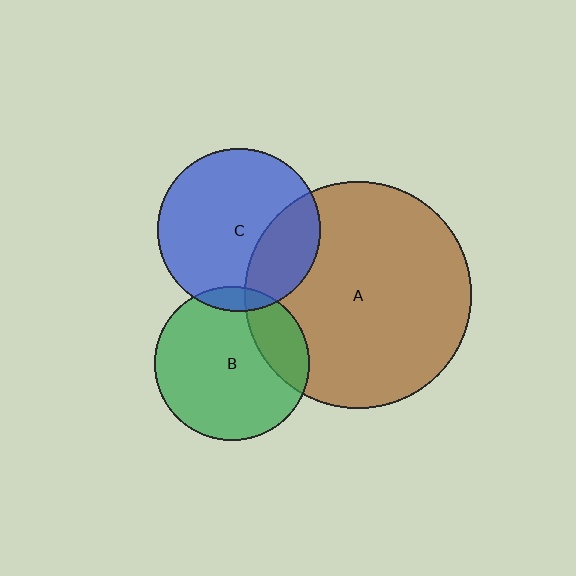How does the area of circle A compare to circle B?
Approximately 2.2 times.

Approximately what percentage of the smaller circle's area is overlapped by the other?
Approximately 25%.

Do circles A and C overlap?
Yes.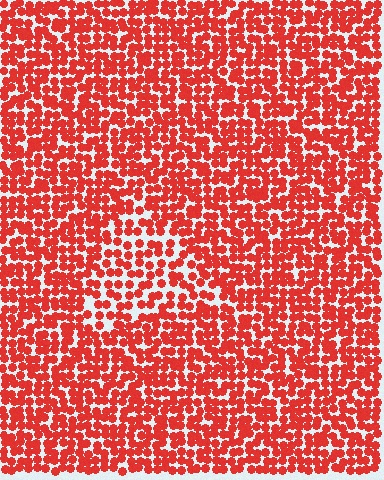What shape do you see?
I see a triangle.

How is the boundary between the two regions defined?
The boundary is defined by a change in element density (approximately 1.5x ratio). All elements are the same color, size, and shape.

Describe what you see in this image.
The image contains small red elements arranged at two different densities. A triangle-shaped region is visible where the elements are less densely packed than the surrounding area.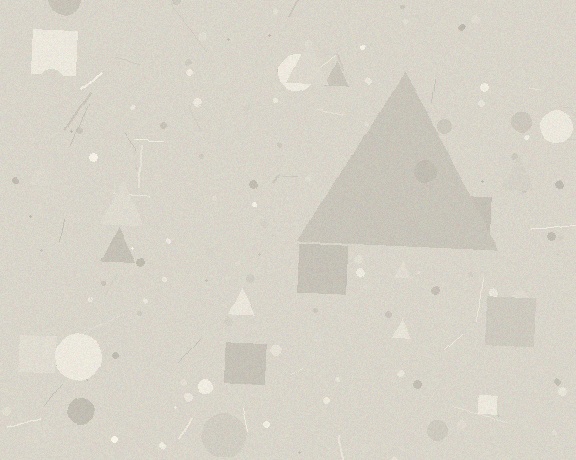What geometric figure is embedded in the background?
A triangle is embedded in the background.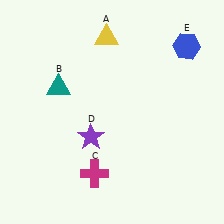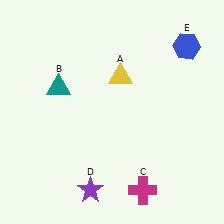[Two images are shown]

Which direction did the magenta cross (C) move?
The magenta cross (C) moved right.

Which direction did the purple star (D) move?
The purple star (D) moved down.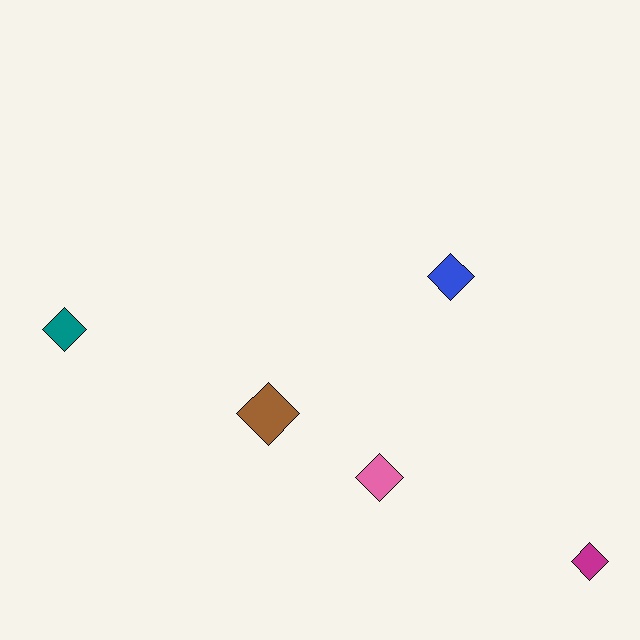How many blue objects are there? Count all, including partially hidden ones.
There is 1 blue object.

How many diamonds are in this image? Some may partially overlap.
There are 5 diamonds.